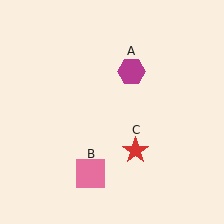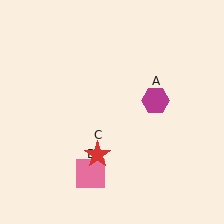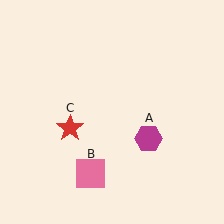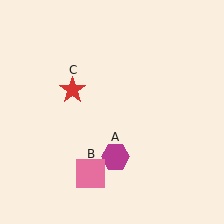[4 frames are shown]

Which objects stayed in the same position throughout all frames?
Pink square (object B) remained stationary.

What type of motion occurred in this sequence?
The magenta hexagon (object A), red star (object C) rotated clockwise around the center of the scene.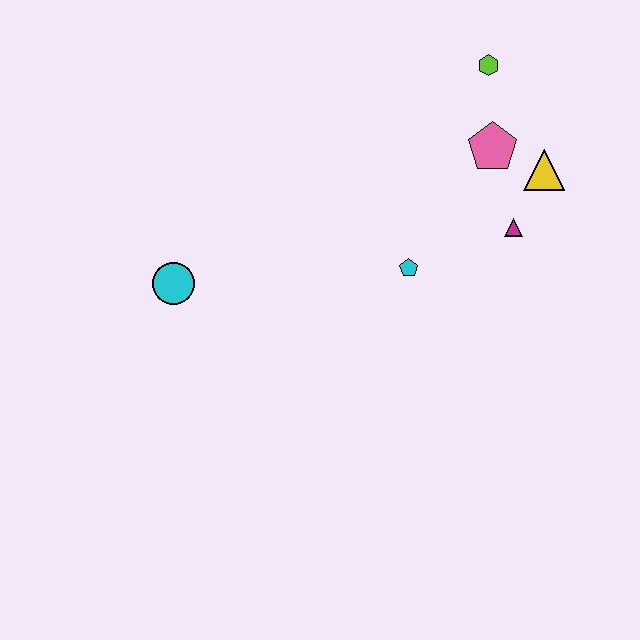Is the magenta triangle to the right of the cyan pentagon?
Yes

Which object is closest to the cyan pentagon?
The magenta triangle is closest to the cyan pentagon.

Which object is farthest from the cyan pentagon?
The cyan circle is farthest from the cyan pentagon.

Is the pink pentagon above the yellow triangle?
Yes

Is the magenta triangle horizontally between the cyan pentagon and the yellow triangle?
Yes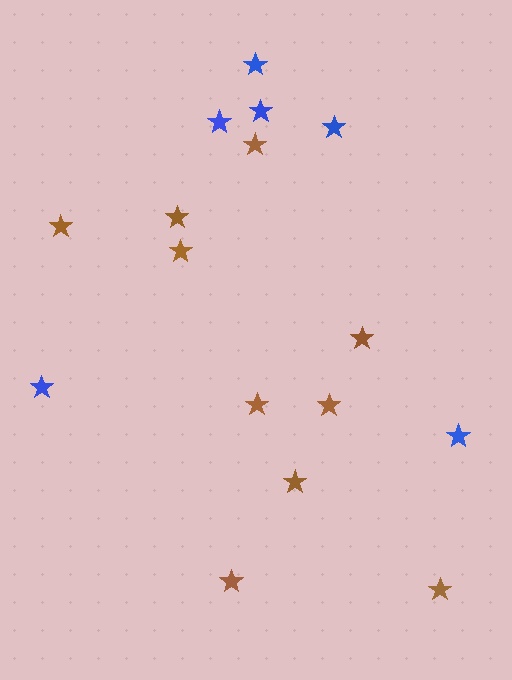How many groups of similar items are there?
There are 2 groups: one group of blue stars (6) and one group of brown stars (10).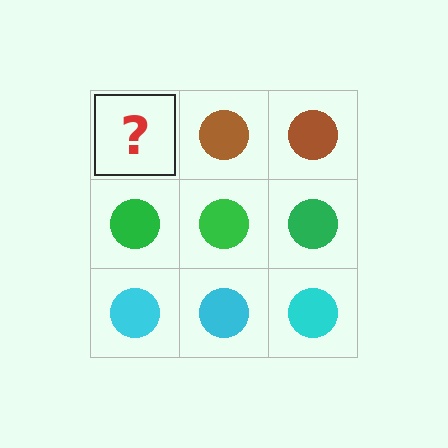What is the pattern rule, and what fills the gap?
The rule is that each row has a consistent color. The gap should be filled with a brown circle.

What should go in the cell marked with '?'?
The missing cell should contain a brown circle.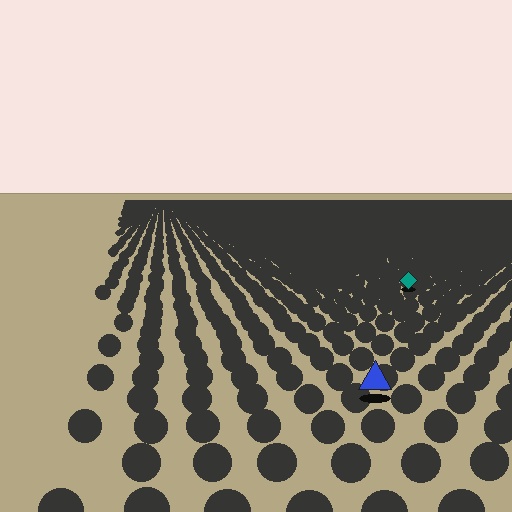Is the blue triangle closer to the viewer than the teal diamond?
Yes. The blue triangle is closer — you can tell from the texture gradient: the ground texture is coarser near it.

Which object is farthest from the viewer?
The teal diamond is farthest from the viewer. It appears smaller and the ground texture around it is denser.